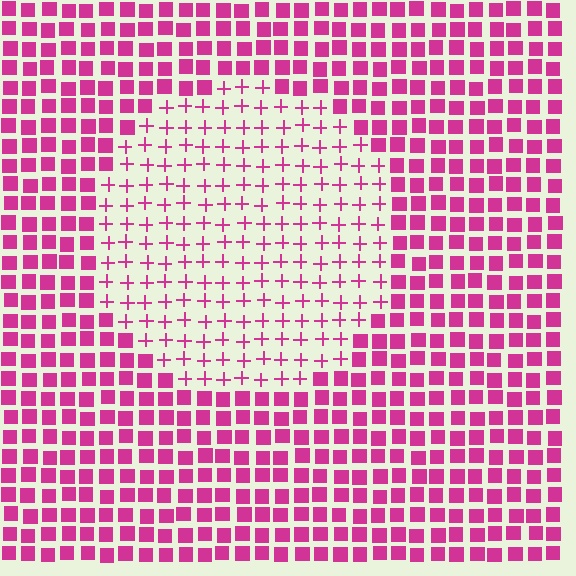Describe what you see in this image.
The image is filled with small magenta elements arranged in a uniform grid. A circle-shaped region contains plus signs, while the surrounding area contains squares. The boundary is defined purely by the change in element shape.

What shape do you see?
I see a circle.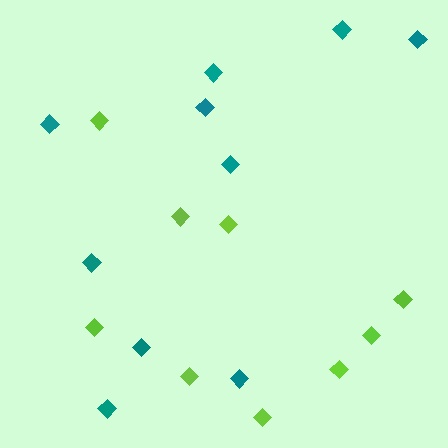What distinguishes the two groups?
There are 2 groups: one group of teal diamonds (10) and one group of lime diamonds (9).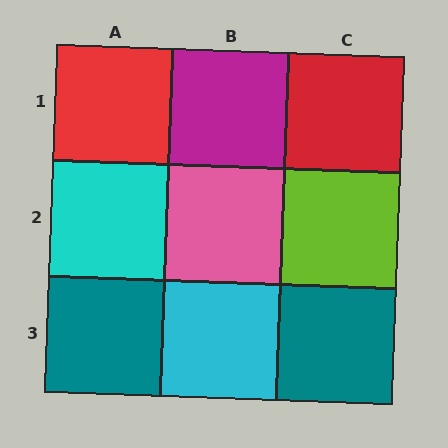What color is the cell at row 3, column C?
Teal.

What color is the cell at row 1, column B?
Magenta.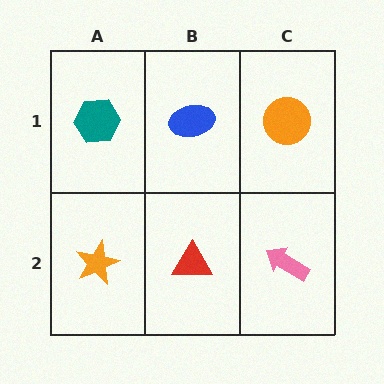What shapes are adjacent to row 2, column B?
A blue ellipse (row 1, column B), an orange star (row 2, column A), a pink arrow (row 2, column C).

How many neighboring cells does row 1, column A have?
2.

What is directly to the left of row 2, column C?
A red triangle.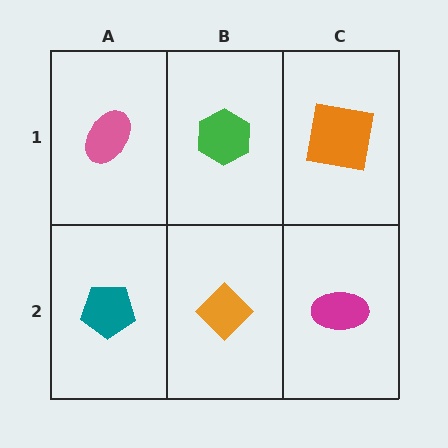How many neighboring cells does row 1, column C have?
2.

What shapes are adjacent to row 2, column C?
An orange square (row 1, column C), an orange diamond (row 2, column B).